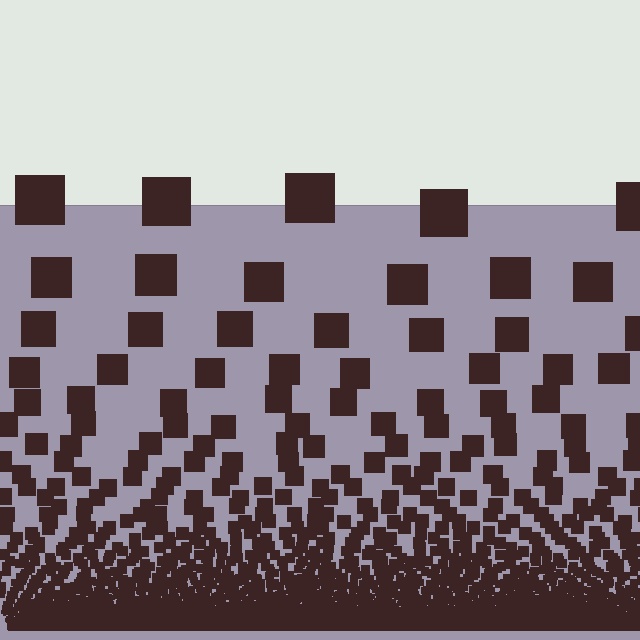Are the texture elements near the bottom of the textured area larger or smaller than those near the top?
Smaller. The gradient is inverted — elements near the bottom are smaller and denser.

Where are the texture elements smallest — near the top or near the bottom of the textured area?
Near the bottom.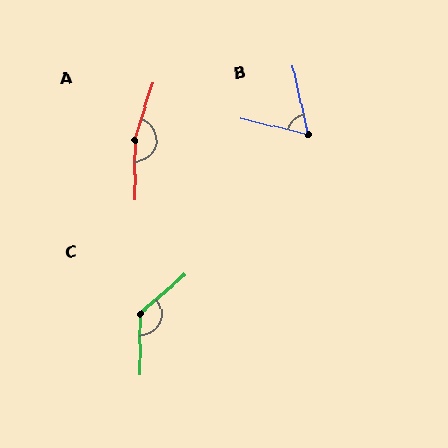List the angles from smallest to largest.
B (65°), C (131°), A (162°).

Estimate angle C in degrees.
Approximately 131 degrees.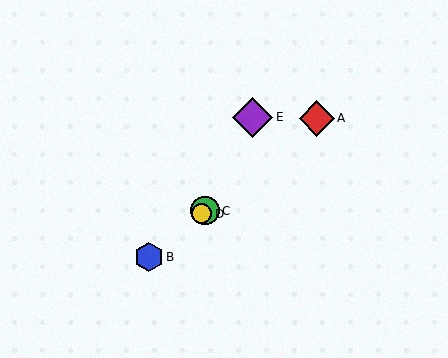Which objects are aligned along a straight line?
Objects A, B, C, D are aligned along a straight line.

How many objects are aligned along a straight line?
4 objects (A, B, C, D) are aligned along a straight line.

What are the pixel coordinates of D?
Object D is at (201, 214).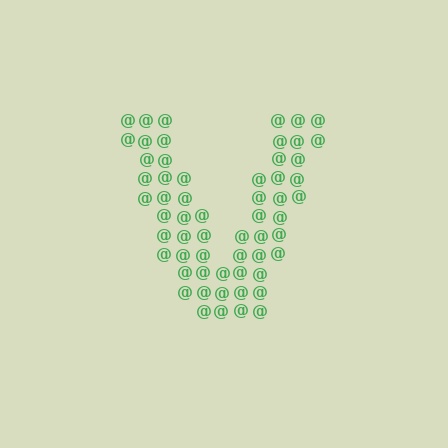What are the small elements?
The small elements are at signs.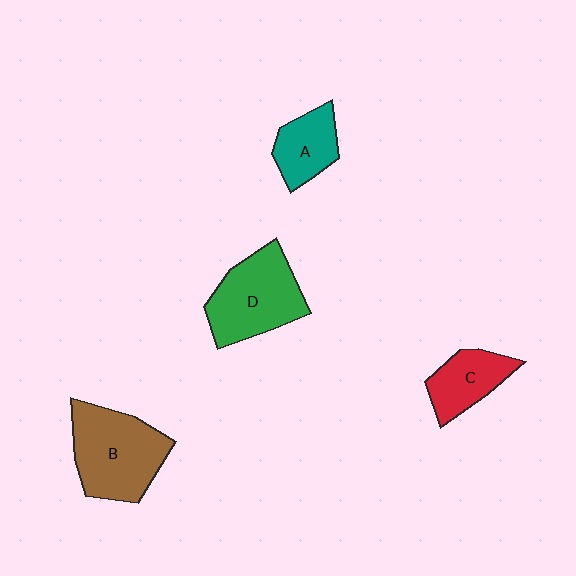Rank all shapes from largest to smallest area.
From largest to smallest: B (brown), D (green), C (red), A (teal).